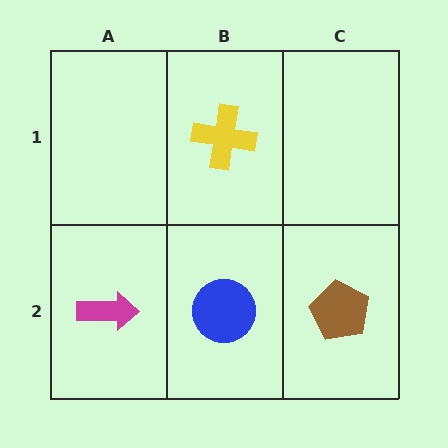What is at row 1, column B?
A yellow cross.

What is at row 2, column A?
A magenta arrow.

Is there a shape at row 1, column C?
No, that cell is empty.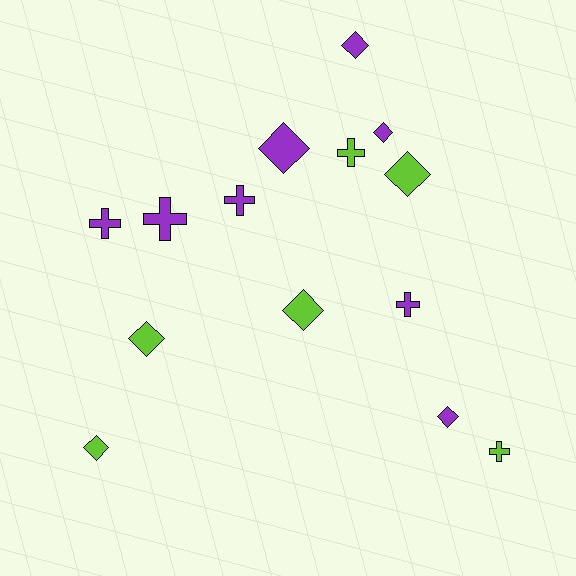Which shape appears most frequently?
Diamond, with 8 objects.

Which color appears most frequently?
Purple, with 8 objects.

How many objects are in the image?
There are 14 objects.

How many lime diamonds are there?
There are 4 lime diamonds.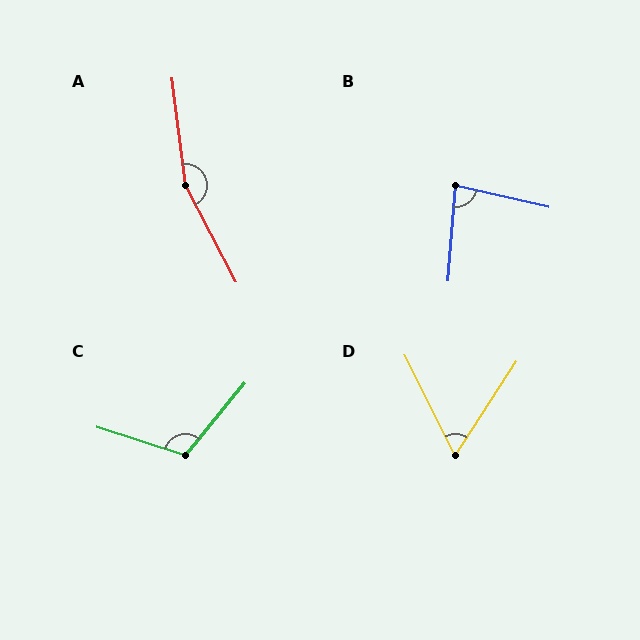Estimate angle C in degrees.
Approximately 111 degrees.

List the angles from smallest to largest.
D (60°), B (82°), C (111°), A (160°).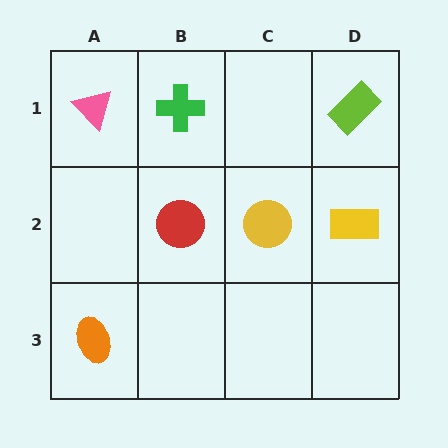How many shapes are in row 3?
1 shape.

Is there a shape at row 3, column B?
No, that cell is empty.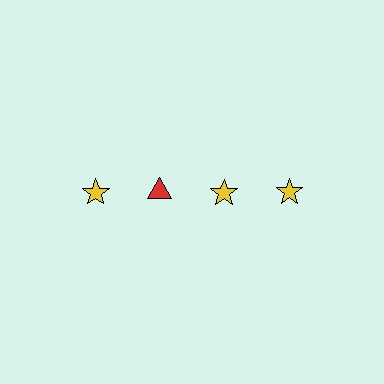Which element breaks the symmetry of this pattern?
The red triangle in the top row, second from left column breaks the symmetry. All other shapes are yellow stars.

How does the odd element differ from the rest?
It differs in both color (red instead of yellow) and shape (triangle instead of star).